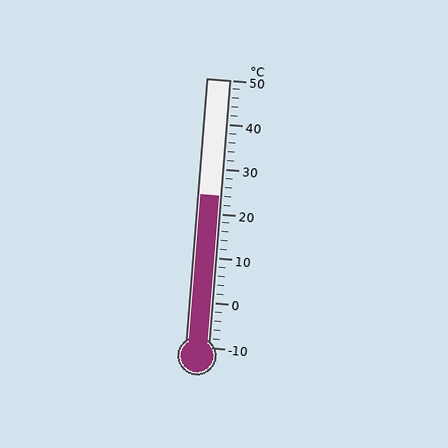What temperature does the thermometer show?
The thermometer shows approximately 24°C.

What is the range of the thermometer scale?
The thermometer scale ranges from -10°C to 50°C.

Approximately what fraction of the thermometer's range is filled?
The thermometer is filled to approximately 55% of its range.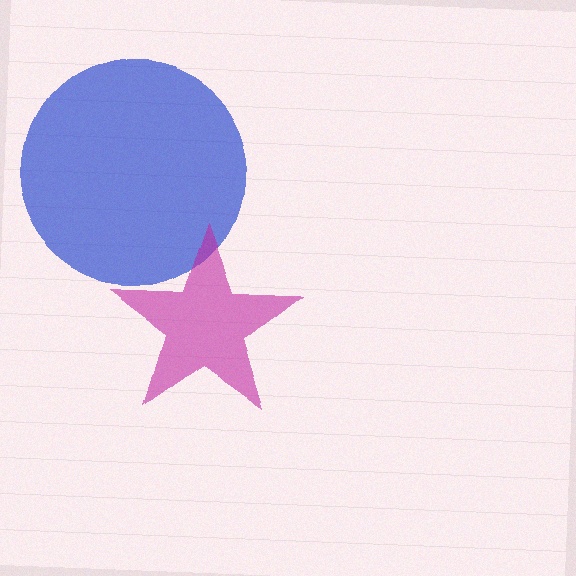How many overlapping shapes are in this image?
There are 2 overlapping shapes in the image.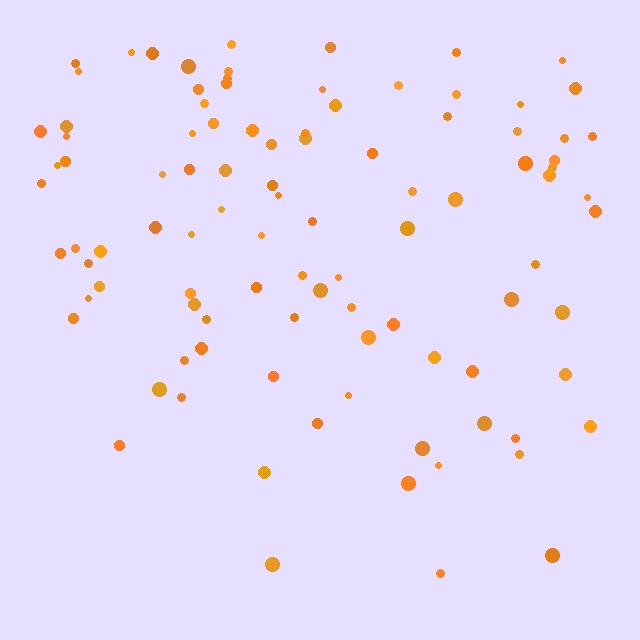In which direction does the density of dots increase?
From bottom to top, with the top side densest.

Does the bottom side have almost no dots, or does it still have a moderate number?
Still a moderate number, just noticeably fewer than the top.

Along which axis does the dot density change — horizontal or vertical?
Vertical.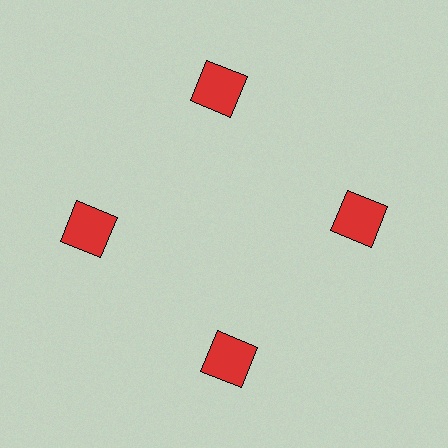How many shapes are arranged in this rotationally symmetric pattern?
There are 4 shapes, arranged in 4 groups of 1.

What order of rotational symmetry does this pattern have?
This pattern has 4-fold rotational symmetry.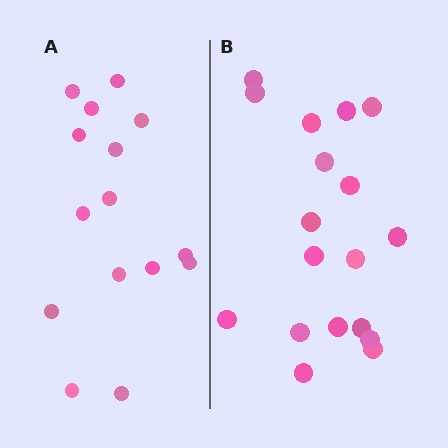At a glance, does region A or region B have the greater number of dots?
Region B (the right region) has more dots.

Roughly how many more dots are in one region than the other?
Region B has just a few more — roughly 2 or 3 more dots than region A.